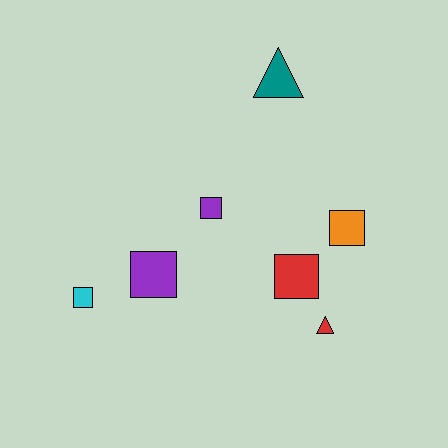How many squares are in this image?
There are 5 squares.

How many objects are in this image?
There are 7 objects.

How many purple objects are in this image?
There are 2 purple objects.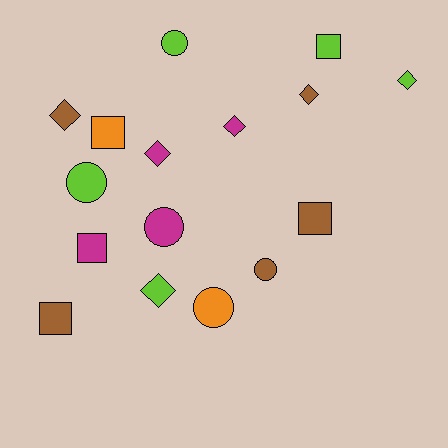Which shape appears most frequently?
Diamond, with 6 objects.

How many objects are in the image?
There are 16 objects.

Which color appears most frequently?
Brown, with 5 objects.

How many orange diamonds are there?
There are no orange diamonds.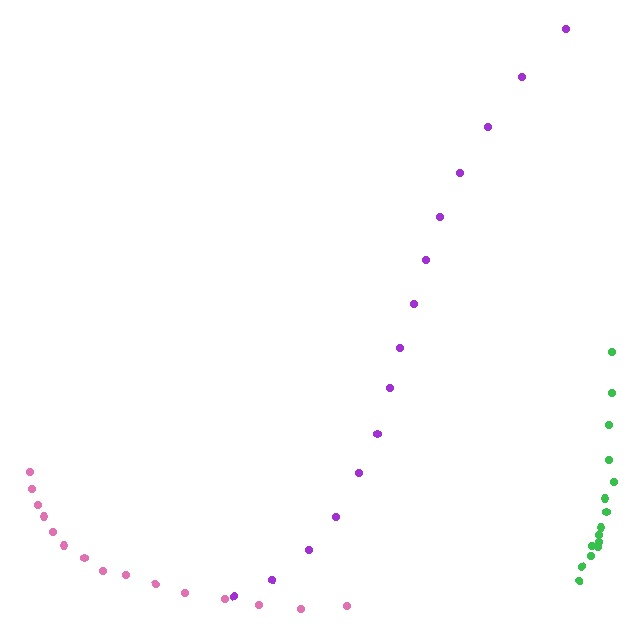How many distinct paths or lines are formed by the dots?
There are 3 distinct paths.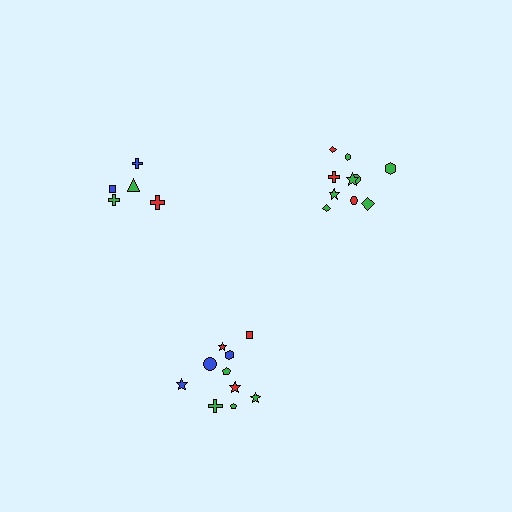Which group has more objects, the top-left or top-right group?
The top-right group.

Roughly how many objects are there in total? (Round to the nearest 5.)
Roughly 25 objects in total.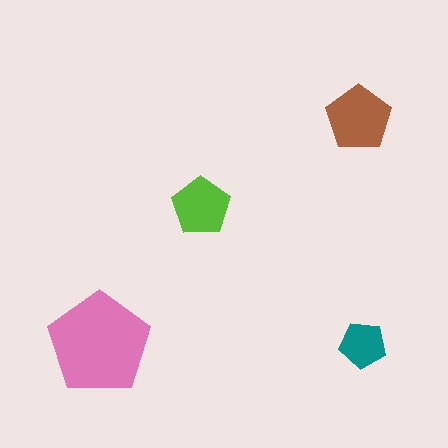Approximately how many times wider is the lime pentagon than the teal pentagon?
About 1.5 times wider.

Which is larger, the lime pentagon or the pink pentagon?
The pink one.